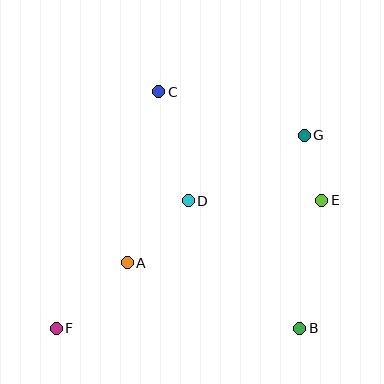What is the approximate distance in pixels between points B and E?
The distance between B and E is approximately 130 pixels.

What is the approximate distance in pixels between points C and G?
The distance between C and G is approximately 152 pixels.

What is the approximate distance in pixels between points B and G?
The distance between B and G is approximately 193 pixels.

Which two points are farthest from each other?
Points F and G are farthest from each other.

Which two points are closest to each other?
Points E and G are closest to each other.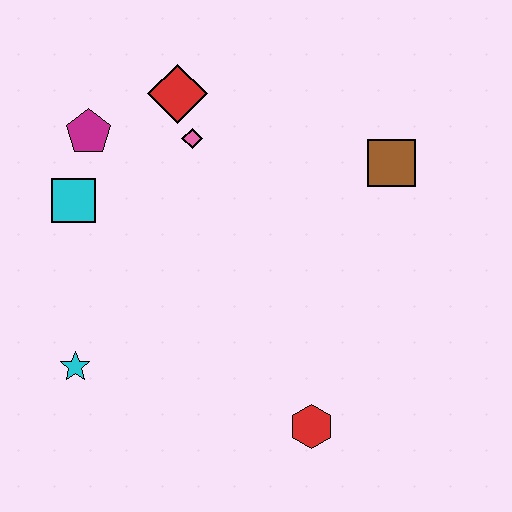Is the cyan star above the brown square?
No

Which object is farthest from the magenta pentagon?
The red hexagon is farthest from the magenta pentagon.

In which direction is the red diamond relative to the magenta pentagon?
The red diamond is to the right of the magenta pentagon.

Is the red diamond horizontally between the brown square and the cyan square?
Yes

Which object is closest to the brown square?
The pink diamond is closest to the brown square.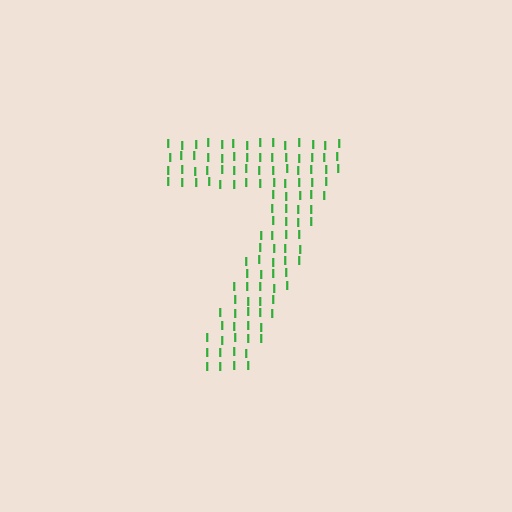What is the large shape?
The large shape is the digit 7.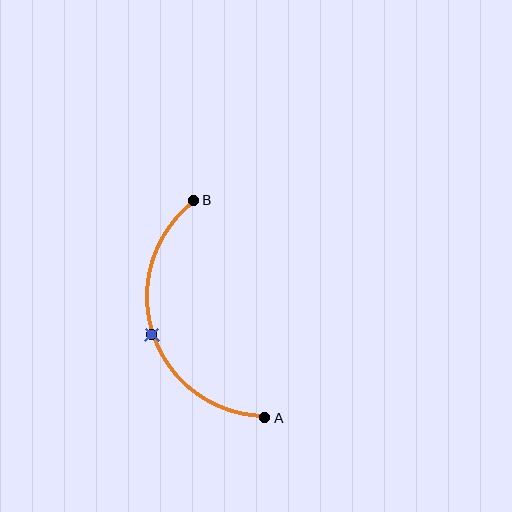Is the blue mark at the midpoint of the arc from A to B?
Yes. The blue mark lies on the arc at equal arc-length from both A and B — it is the arc midpoint.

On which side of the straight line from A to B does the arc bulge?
The arc bulges to the left of the straight line connecting A and B.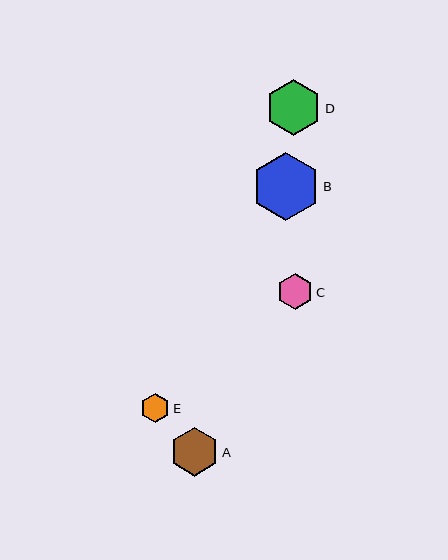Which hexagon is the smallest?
Hexagon E is the smallest with a size of approximately 29 pixels.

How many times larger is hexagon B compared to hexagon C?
Hexagon B is approximately 1.9 times the size of hexagon C.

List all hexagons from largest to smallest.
From largest to smallest: B, D, A, C, E.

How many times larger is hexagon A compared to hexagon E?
Hexagon A is approximately 1.7 times the size of hexagon E.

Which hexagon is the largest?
Hexagon B is the largest with a size of approximately 68 pixels.